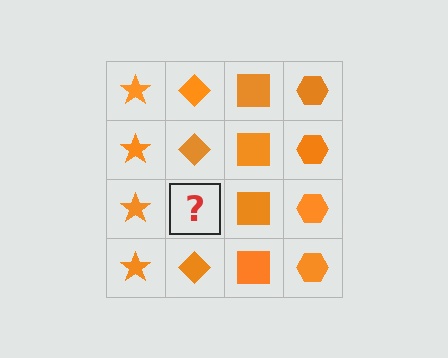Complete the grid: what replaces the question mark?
The question mark should be replaced with an orange diamond.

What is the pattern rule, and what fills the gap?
The rule is that each column has a consistent shape. The gap should be filled with an orange diamond.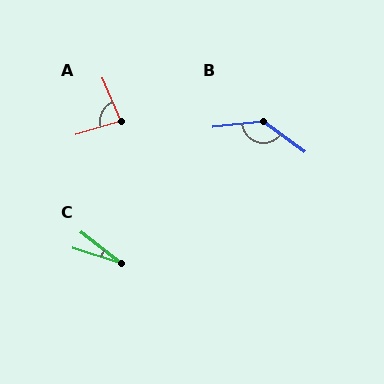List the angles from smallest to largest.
C (20°), A (83°), B (138°).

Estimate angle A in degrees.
Approximately 83 degrees.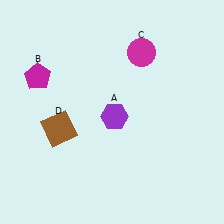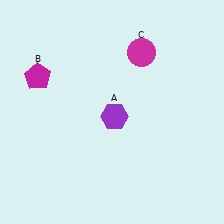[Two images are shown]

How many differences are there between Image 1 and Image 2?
There is 1 difference between the two images.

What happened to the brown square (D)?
The brown square (D) was removed in Image 2. It was in the bottom-left area of Image 1.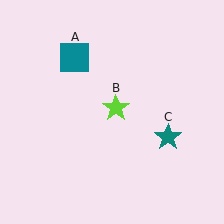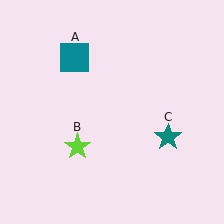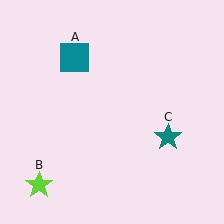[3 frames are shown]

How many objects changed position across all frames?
1 object changed position: lime star (object B).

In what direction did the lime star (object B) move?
The lime star (object B) moved down and to the left.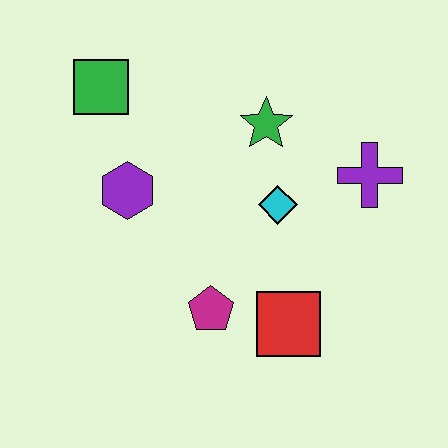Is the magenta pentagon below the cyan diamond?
Yes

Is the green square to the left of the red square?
Yes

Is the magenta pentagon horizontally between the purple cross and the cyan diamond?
No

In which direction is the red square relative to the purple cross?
The red square is below the purple cross.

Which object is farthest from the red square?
The green square is farthest from the red square.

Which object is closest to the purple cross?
The cyan diamond is closest to the purple cross.